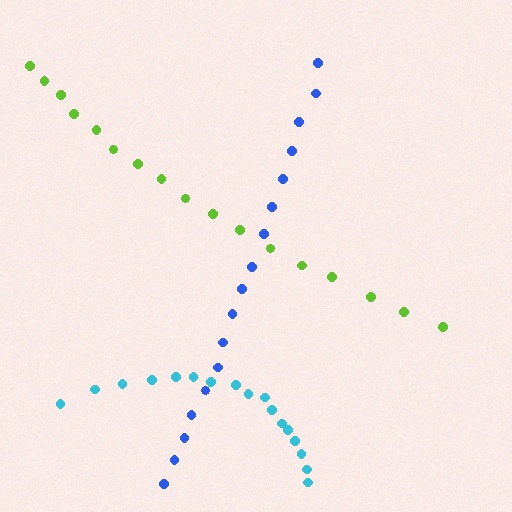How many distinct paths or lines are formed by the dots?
There are 3 distinct paths.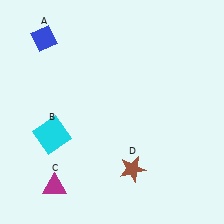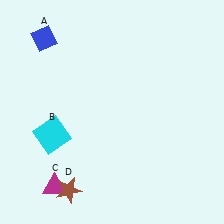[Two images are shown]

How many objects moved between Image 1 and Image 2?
1 object moved between the two images.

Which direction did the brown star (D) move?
The brown star (D) moved left.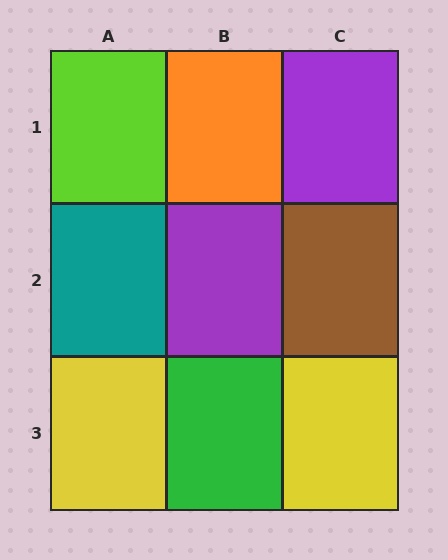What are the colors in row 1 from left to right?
Lime, orange, purple.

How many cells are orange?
1 cell is orange.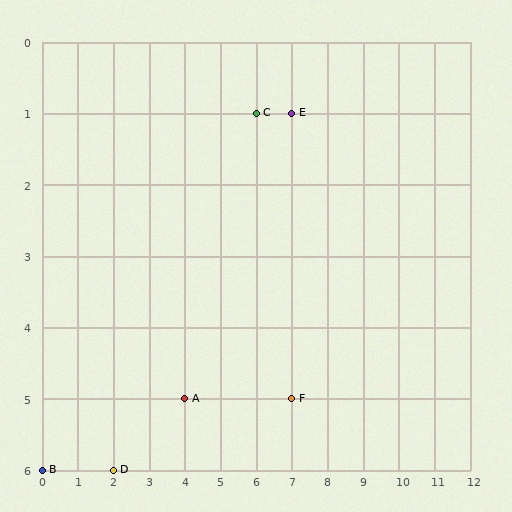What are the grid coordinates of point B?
Point B is at grid coordinates (0, 6).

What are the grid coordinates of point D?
Point D is at grid coordinates (2, 6).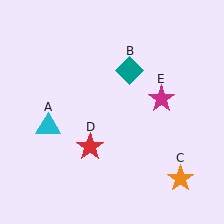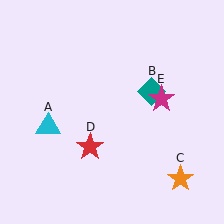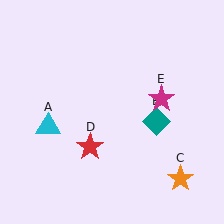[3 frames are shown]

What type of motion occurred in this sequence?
The teal diamond (object B) rotated clockwise around the center of the scene.